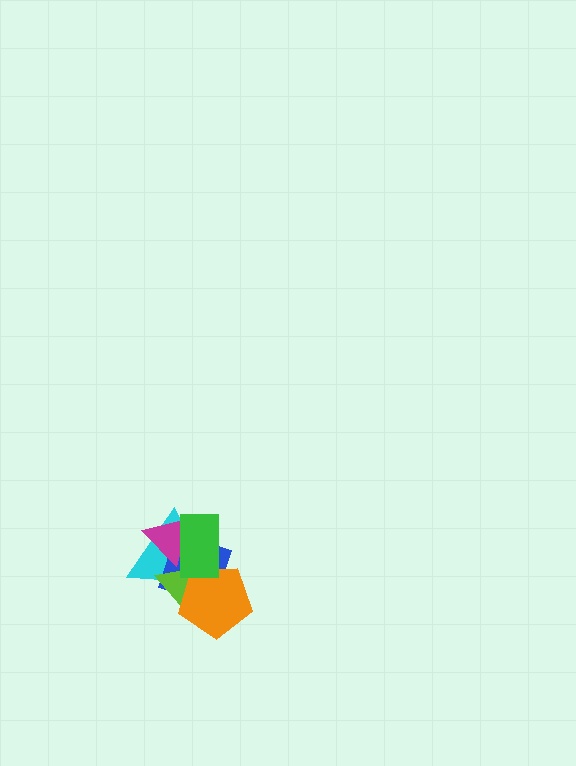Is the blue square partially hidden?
Yes, it is partially covered by another shape.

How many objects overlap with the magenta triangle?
4 objects overlap with the magenta triangle.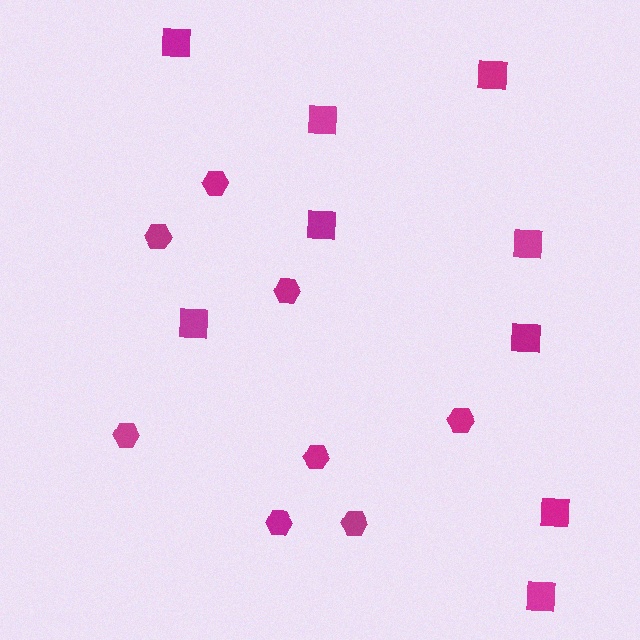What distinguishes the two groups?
There are 2 groups: one group of hexagons (8) and one group of squares (9).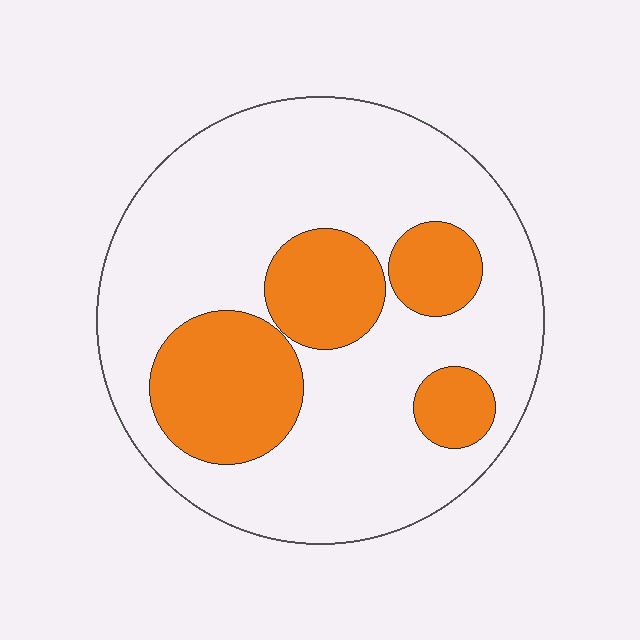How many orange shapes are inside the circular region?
4.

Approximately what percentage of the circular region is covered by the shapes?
Approximately 25%.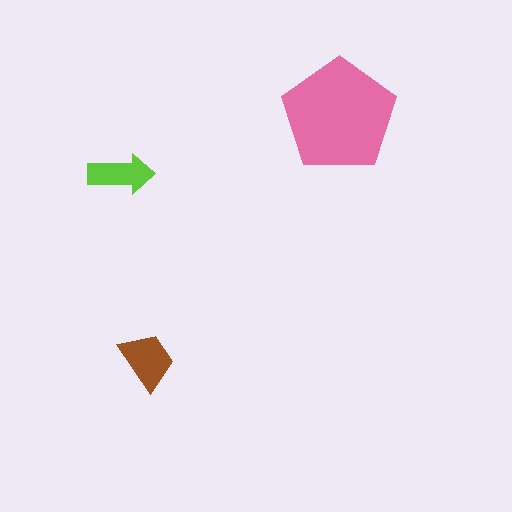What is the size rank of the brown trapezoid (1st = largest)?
2nd.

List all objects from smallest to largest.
The lime arrow, the brown trapezoid, the pink pentagon.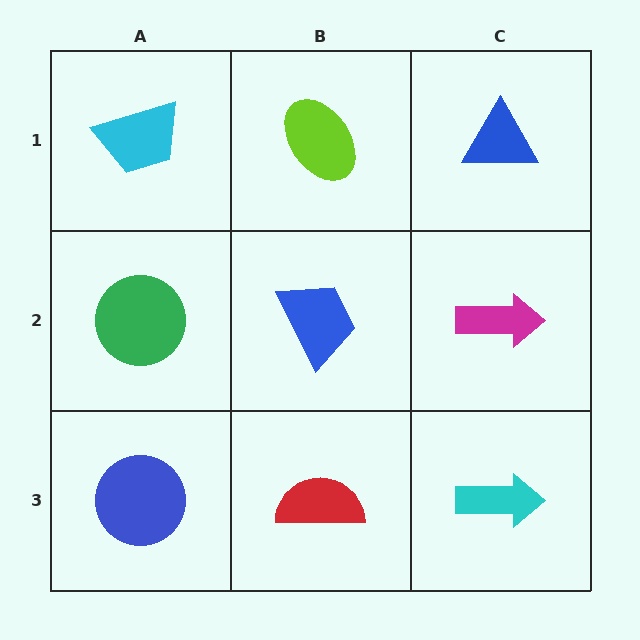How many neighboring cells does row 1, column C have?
2.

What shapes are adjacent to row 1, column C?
A magenta arrow (row 2, column C), a lime ellipse (row 1, column B).